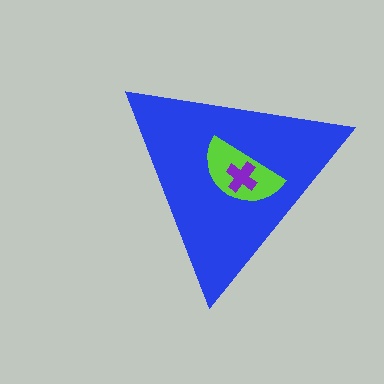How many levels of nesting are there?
3.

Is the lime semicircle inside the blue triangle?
Yes.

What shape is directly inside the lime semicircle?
The purple cross.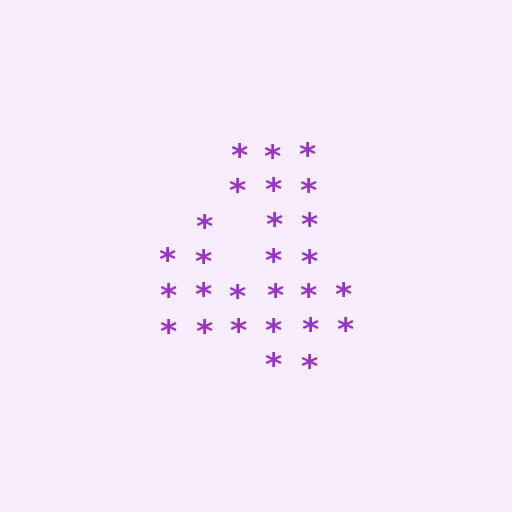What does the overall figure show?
The overall figure shows the digit 4.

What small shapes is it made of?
It is made of small asterisks.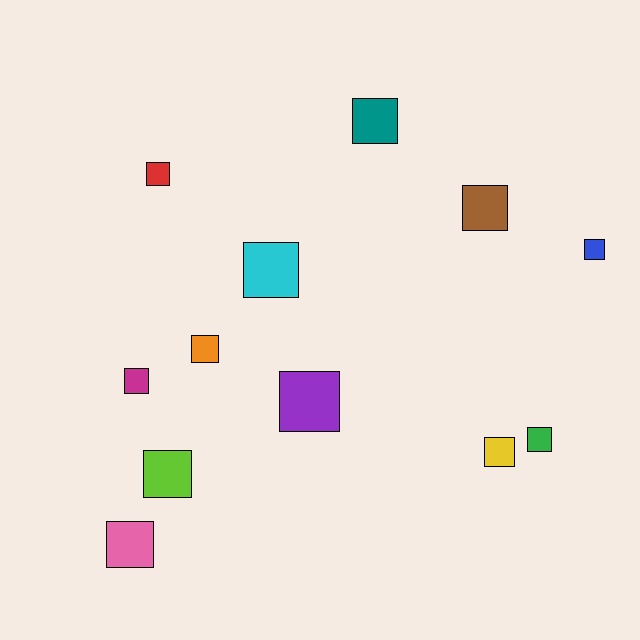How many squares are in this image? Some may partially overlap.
There are 12 squares.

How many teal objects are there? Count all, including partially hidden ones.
There is 1 teal object.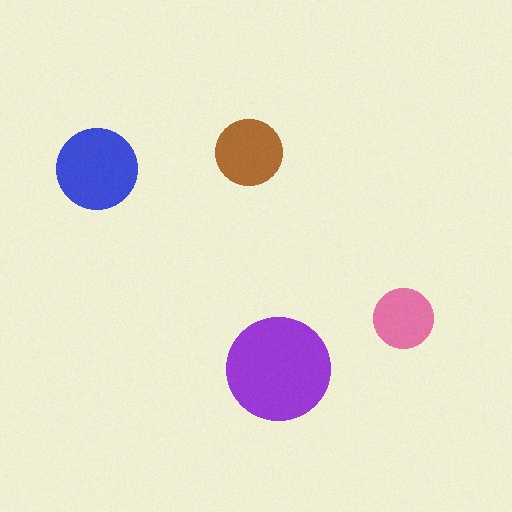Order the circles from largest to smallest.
the purple one, the blue one, the brown one, the pink one.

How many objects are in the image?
There are 4 objects in the image.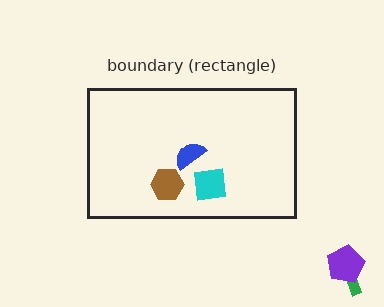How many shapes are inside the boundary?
3 inside, 2 outside.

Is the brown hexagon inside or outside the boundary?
Inside.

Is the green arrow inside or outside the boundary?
Outside.